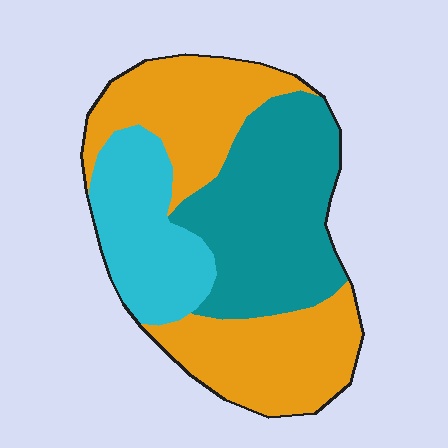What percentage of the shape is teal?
Teal takes up between a third and a half of the shape.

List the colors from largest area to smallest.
From largest to smallest: orange, teal, cyan.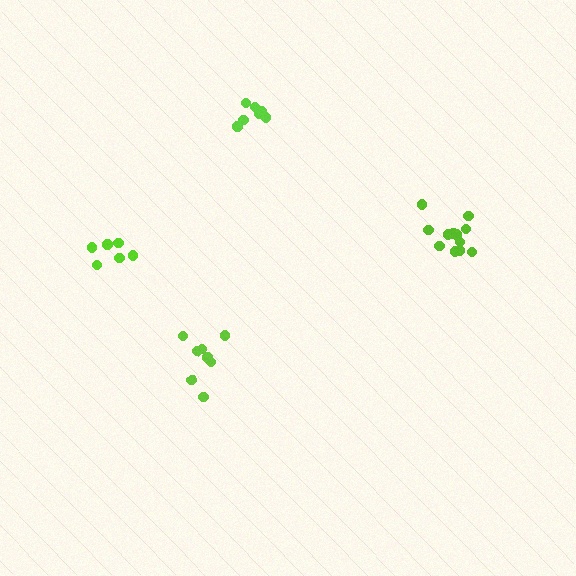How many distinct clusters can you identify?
There are 4 distinct clusters.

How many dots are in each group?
Group 1: 6 dots, Group 2: 8 dots, Group 3: 12 dots, Group 4: 8 dots (34 total).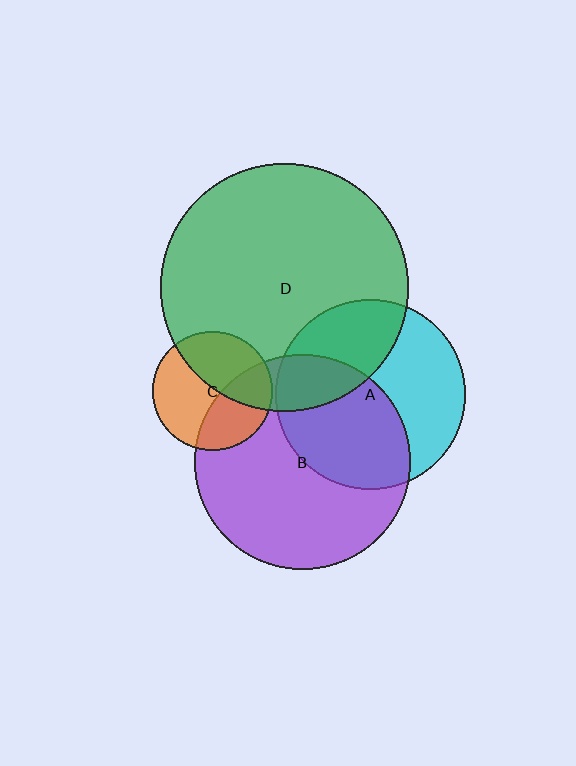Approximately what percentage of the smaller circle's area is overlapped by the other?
Approximately 15%.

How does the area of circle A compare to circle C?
Approximately 2.5 times.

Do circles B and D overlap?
Yes.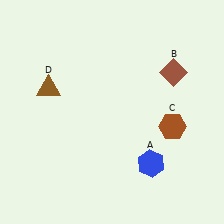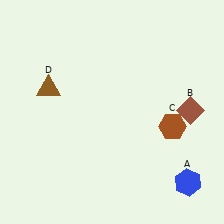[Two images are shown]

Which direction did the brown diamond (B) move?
The brown diamond (B) moved down.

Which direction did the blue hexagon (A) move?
The blue hexagon (A) moved right.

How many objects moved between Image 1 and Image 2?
2 objects moved between the two images.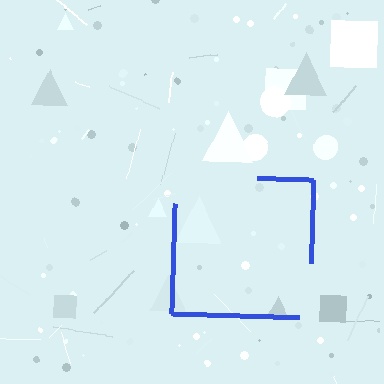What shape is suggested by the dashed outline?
The dashed outline suggests a square.